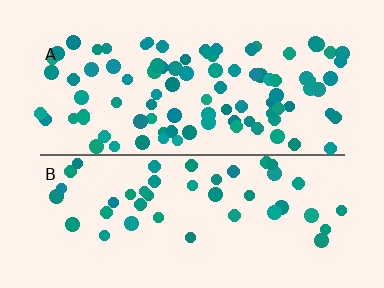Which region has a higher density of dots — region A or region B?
A (the top).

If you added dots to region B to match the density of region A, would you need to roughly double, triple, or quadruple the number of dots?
Approximately double.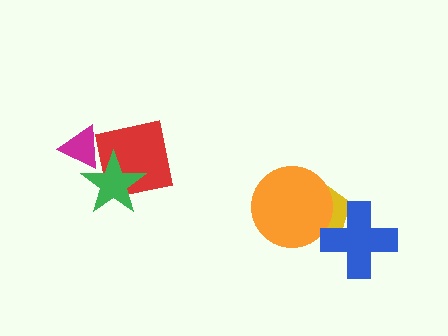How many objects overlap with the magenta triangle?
2 objects overlap with the magenta triangle.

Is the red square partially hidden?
Yes, it is partially covered by another shape.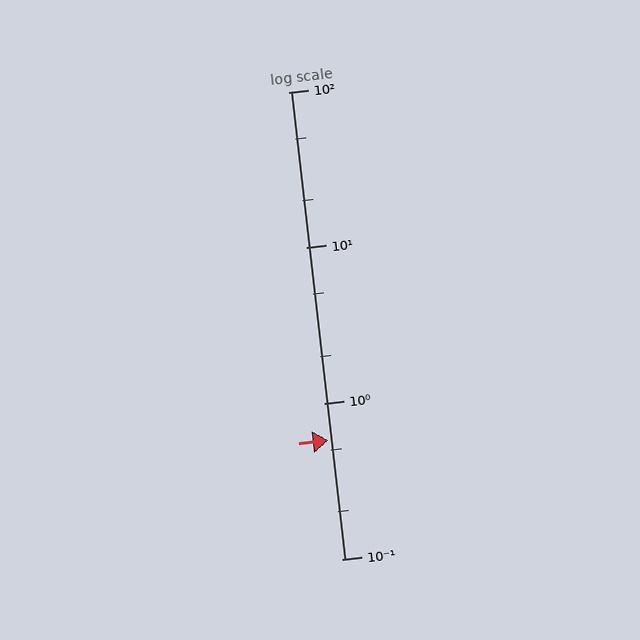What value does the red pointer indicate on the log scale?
The pointer indicates approximately 0.58.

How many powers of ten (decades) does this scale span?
The scale spans 3 decades, from 0.1 to 100.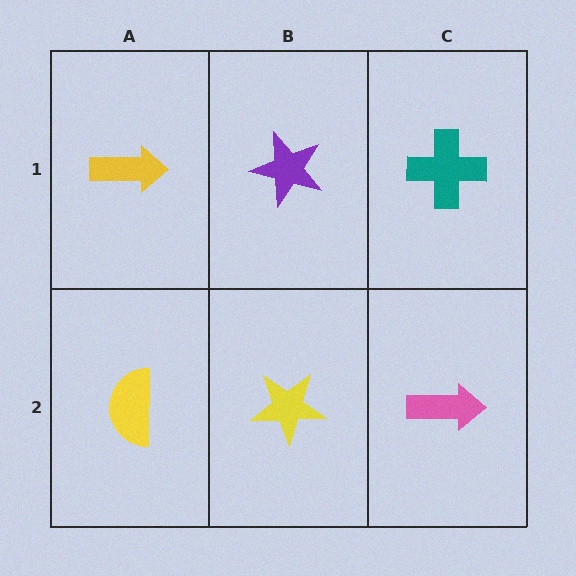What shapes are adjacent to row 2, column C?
A teal cross (row 1, column C), a yellow star (row 2, column B).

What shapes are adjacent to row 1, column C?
A pink arrow (row 2, column C), a purple star (row 1, column B).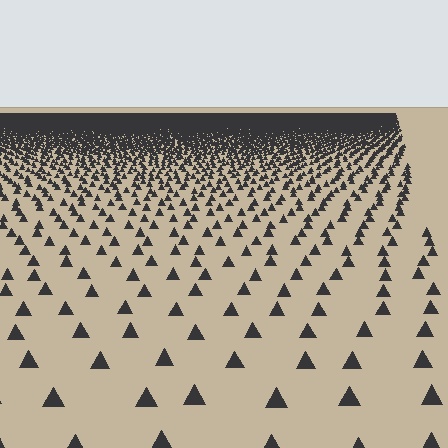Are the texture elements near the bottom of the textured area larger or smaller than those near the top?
Larger. Near the bottom, elements are closer to the viewer and appear at a bigger on-screen size.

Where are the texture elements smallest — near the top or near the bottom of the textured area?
Near the top.